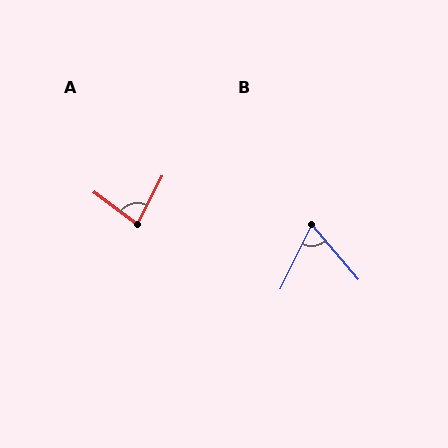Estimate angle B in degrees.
Approximately 66 degrees.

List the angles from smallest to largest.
B (66°), A (80°).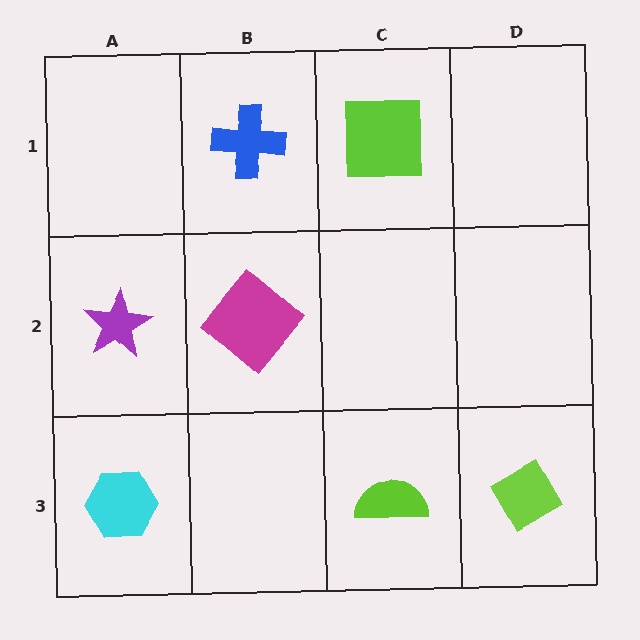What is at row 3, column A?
A cyan hexagon.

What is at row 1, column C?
A lime square.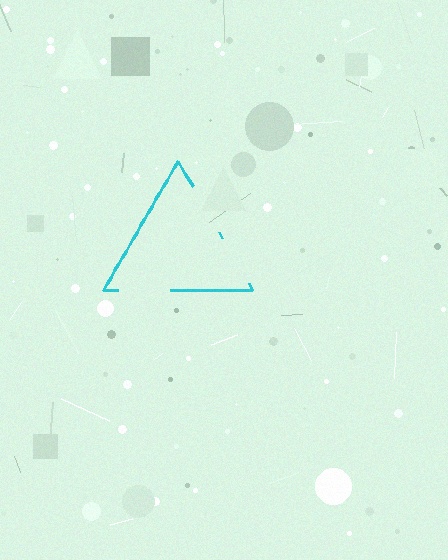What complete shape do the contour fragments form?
The contour fragments form a triangle.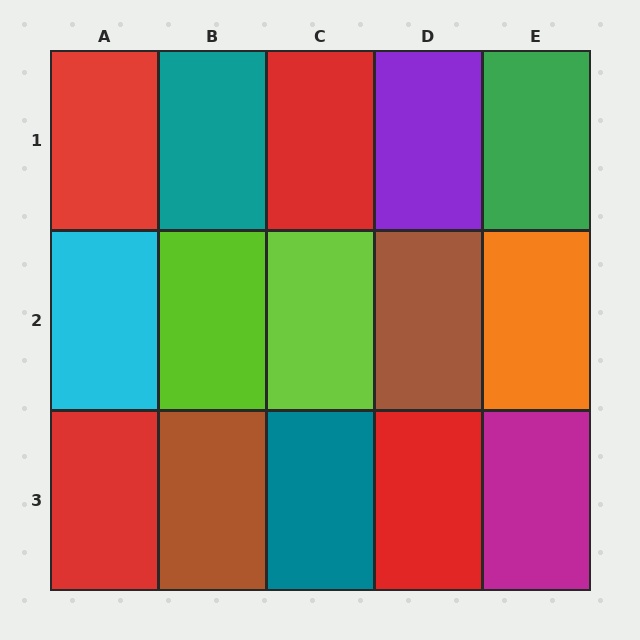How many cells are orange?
1 cell is orange.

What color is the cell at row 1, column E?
Green.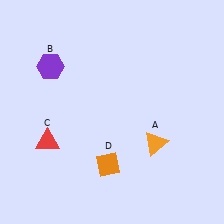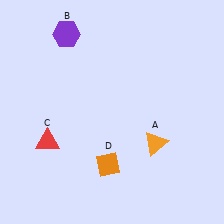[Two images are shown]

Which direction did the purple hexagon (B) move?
The purple hexagon (B) moved up.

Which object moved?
The purple hexagon (B) moved up.